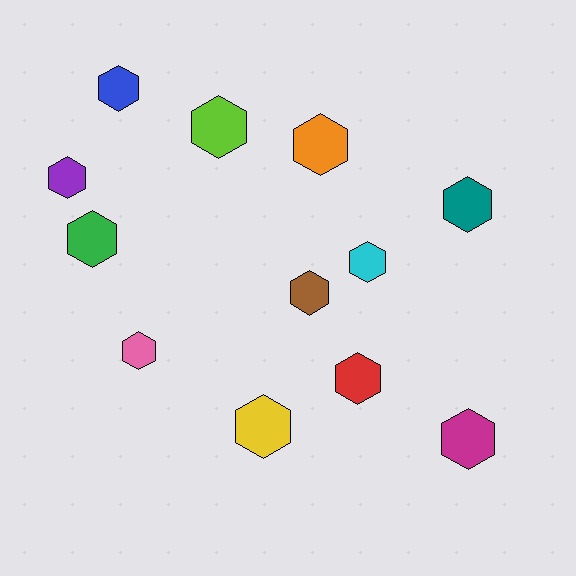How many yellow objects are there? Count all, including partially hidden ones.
There is 1 yellow object.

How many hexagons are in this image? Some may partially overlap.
There are 12 hexagons.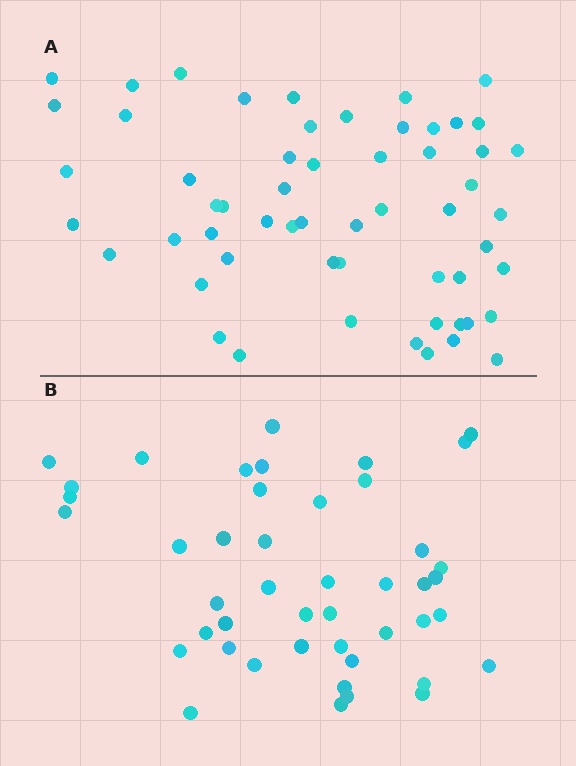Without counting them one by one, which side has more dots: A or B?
Region A (the top region) has more dots.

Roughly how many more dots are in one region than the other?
Region A has roughly 12 or so more dots than region B.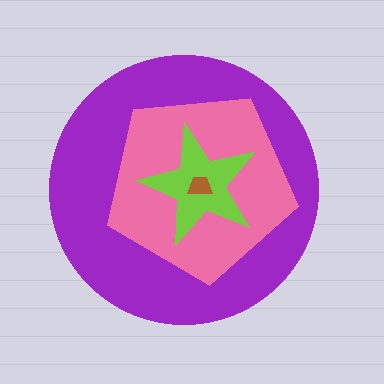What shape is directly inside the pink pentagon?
The lime star.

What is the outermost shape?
The purple circle.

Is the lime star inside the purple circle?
Yes.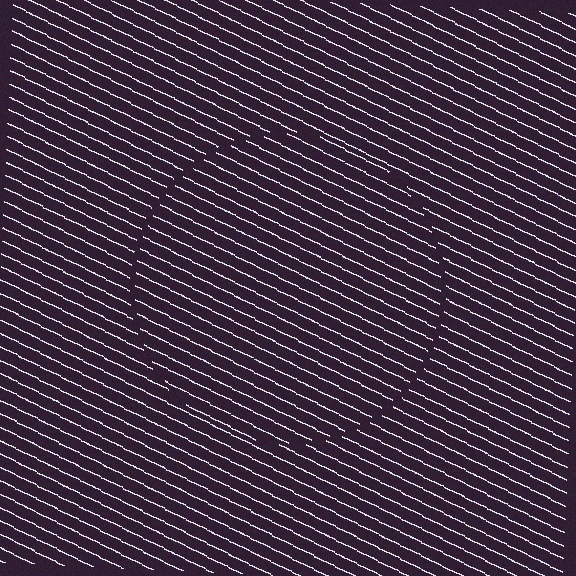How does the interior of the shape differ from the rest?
The interior of the shape contains the same grating, shifted by half a period — the contour is defined by the phase discontinuity where line-ends from the inner and outer gratings abut.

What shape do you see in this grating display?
An illusory circle. The interior of the shape contains the same grating, shifted by half a period — the contour is defined by the phase discontinuity where line-ends from the inner and outer gratings abut.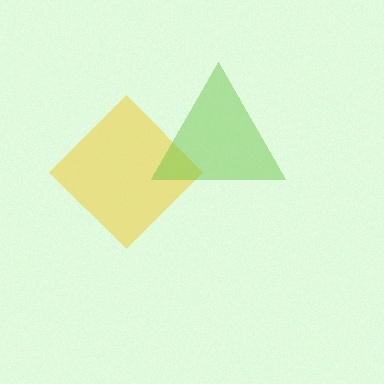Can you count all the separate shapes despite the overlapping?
Yes, there are 2 separate shapes.